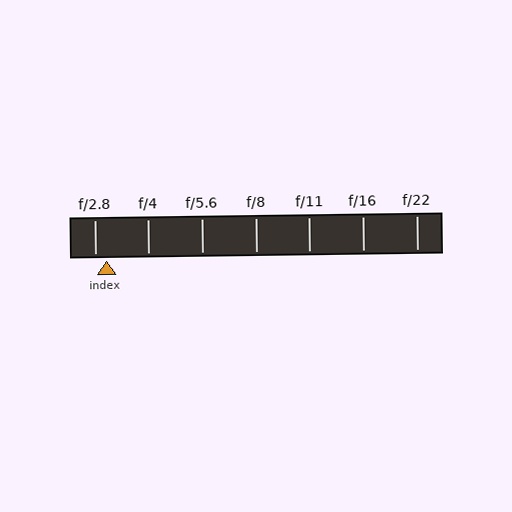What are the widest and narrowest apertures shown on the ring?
The widest aperture shown is f/2.8 and the narrowest is f/22.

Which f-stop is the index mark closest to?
The index mark is closest to f/2.8.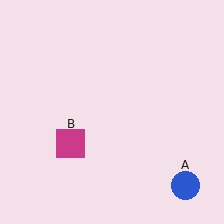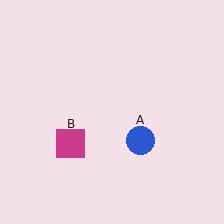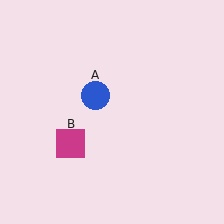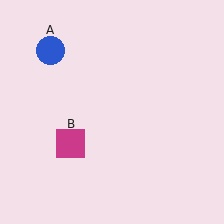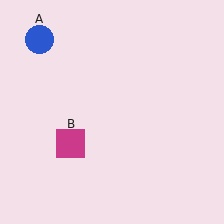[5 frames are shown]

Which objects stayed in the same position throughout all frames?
Magenta square (object B) remained stationary.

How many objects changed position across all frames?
1 object changed position: blue circle (object A).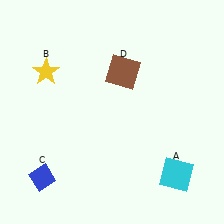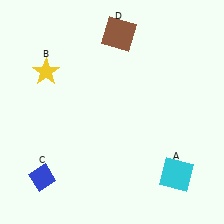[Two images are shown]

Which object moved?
The brown square (D) moved up.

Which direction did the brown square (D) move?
The brown square (D) moved up.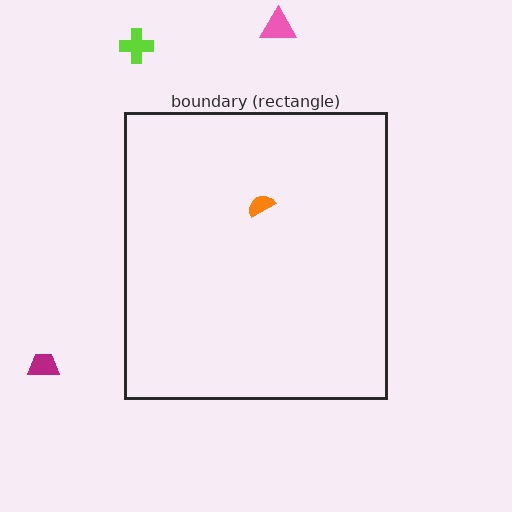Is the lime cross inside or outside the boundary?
Outside.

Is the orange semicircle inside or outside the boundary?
Inside.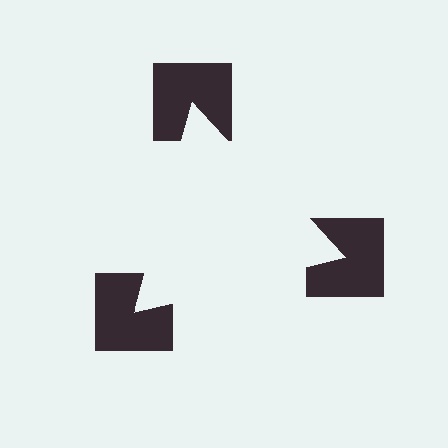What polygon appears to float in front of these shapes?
An illusory triangle — its edges are inferred from the aligned wedge cuts in the notched squares, not physically drawn.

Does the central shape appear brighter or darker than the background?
It typically appears slightly brighter than the background, even though no actual brightness change is drawn.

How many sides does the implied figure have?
3 sides.